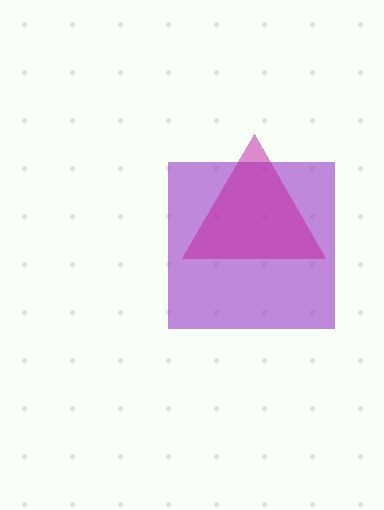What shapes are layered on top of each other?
The layered shapes are: a purple square, a magenta triangle.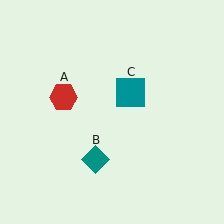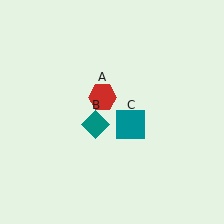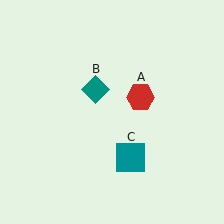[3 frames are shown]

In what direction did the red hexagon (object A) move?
The red hexagon (object A) moved right.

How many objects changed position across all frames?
3 objects changed position: red hexagon (object A), teal diamond (object B), teal square (object C).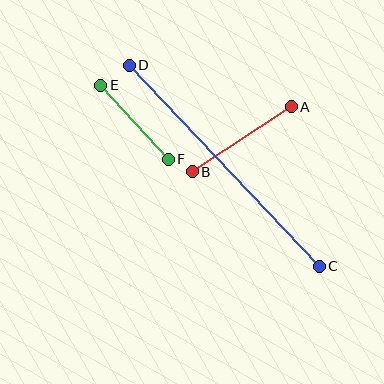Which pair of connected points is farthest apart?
Points C and D are farthest apart.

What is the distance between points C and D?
The distance is approximately 277 pixels.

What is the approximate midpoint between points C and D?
The midpoint is at approximately (224, 166) pixels.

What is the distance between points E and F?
The distance is approximately 100 pixels.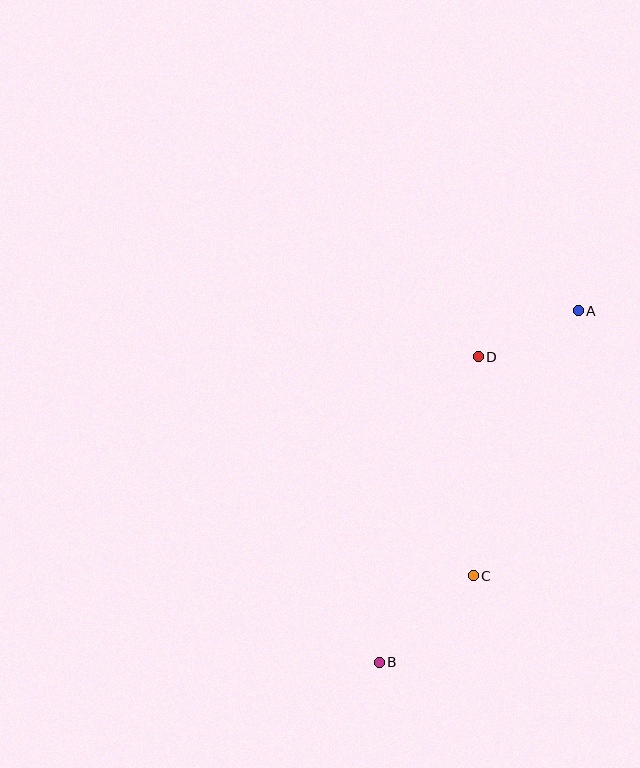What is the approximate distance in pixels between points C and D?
The distance between C and D is approximately 219 pixels.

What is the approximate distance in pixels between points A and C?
The distance between A and C is approximately 285 pixels.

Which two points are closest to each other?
Points A and D are closest to each other.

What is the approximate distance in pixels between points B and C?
The distance between B and C is approximately 128 pixels.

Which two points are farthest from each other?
Points A and B are farthest from each other.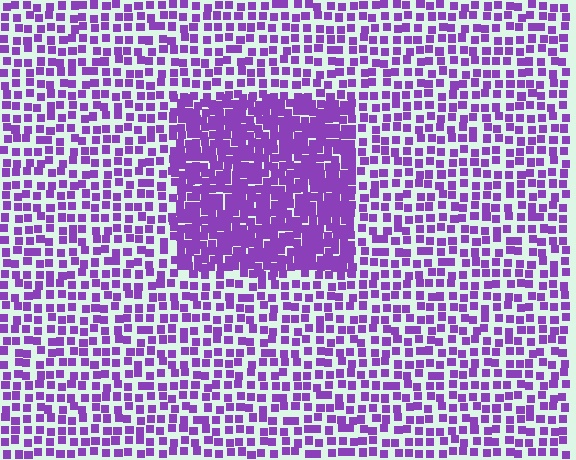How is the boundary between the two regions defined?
The boundary is defined by a change in element density (approximately 2.1x ratio). All elements are the same color, size, and shape.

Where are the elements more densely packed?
The elements are more densely packed inside the rectangle boundary.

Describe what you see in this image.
The image contains small purple elements arranged at two different densities. A rectangle-shaped region is visible where the elements are more densely packed than the surrounding area.